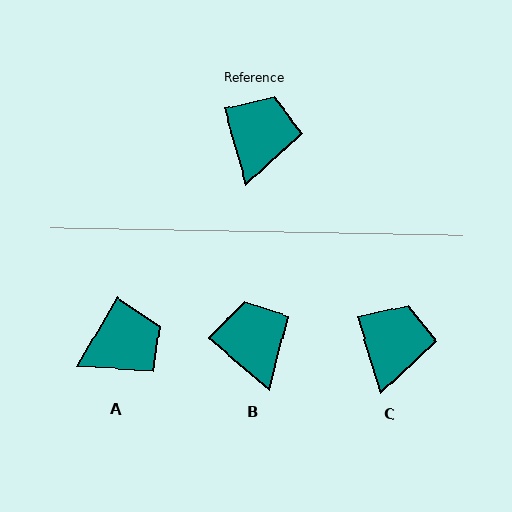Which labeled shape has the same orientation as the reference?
C.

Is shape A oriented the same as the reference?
No, it is off by about 46 degrees.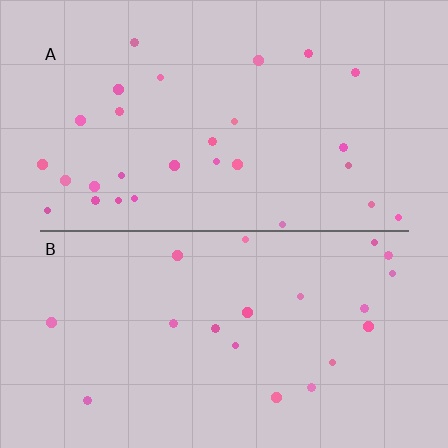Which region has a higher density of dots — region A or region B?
A (the top).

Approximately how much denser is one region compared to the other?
Approximately 1.4× — region A over region B.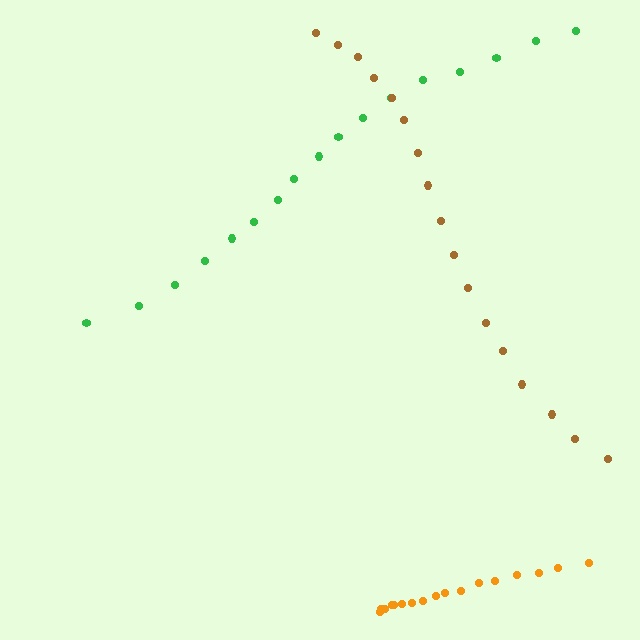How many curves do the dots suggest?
There are 3 distinct paths.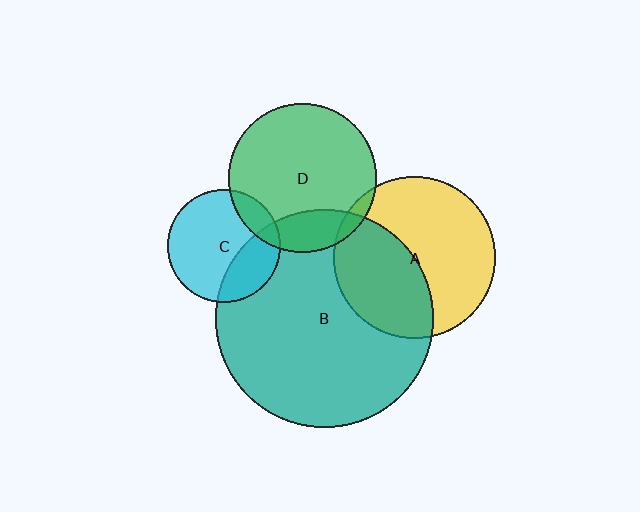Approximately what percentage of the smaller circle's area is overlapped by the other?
Approximately 20%.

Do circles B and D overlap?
Yes.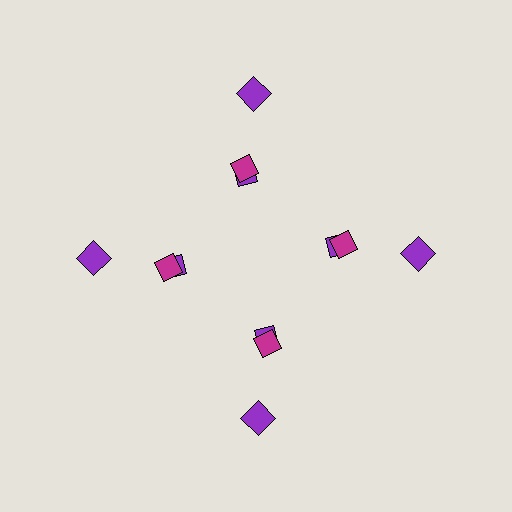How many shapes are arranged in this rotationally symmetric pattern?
There are 12 shapes, arranged in 4 groups of 3.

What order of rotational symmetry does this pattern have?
This pattern has 4-fold rotational symmetry.